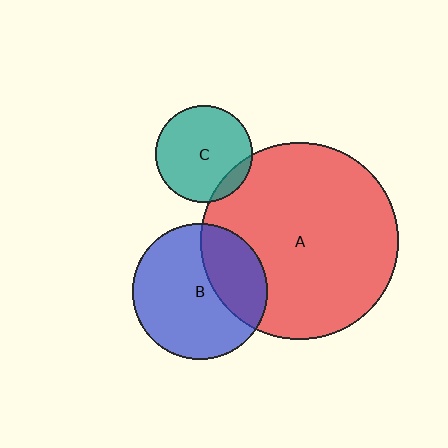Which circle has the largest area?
Circle A (red).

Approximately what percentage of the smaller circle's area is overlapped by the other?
Approximately 10%.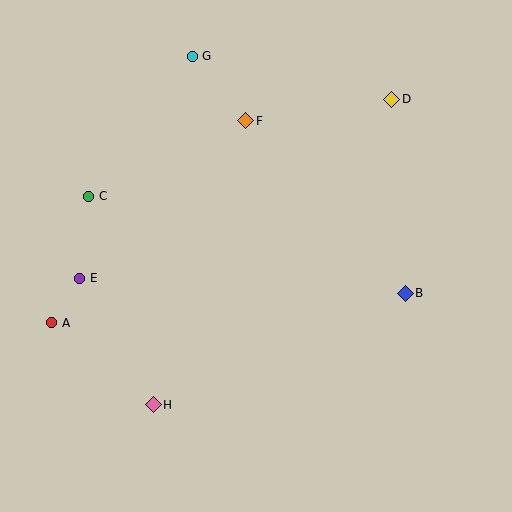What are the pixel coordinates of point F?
Point F is at (246, 121).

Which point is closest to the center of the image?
Point F at (246, 121) is closest to the center.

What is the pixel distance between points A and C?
The distance between A and C is 132 pixels.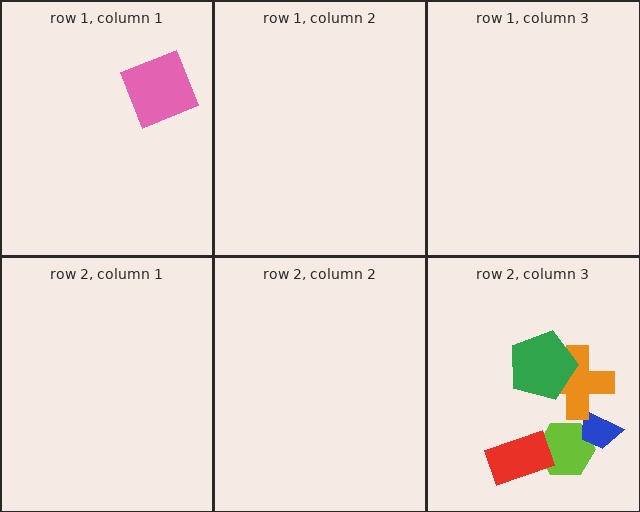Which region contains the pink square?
The row 1, column 1 region.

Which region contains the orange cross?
The row 2, column 3 region.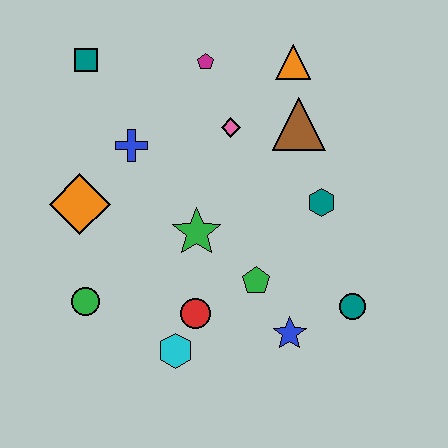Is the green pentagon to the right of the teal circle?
No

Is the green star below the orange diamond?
Yes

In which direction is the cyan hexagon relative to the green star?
The cyan hexagon is below the green star.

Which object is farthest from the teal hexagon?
The teal square is farthest from the teal hexagon.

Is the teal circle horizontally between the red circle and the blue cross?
No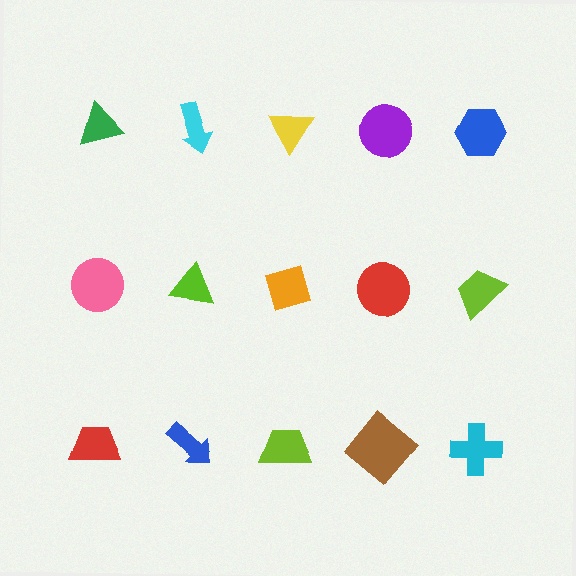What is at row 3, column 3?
A lime trapezoid.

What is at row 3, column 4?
A brown diamond.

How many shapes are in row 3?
5 shapes.